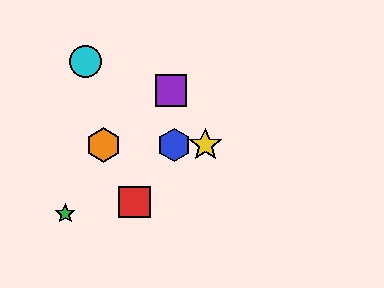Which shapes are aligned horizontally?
The blue hexagon, the yellow star, the orange hexagon are aligned horizontally.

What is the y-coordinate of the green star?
The green star is at y≈214.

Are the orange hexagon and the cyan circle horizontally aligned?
No, the orange hexagon is at y≈145 and the cyan circle is at y≈61.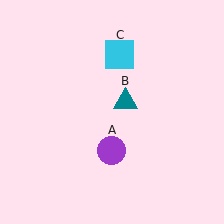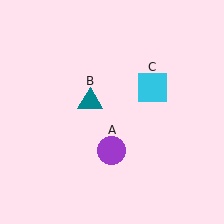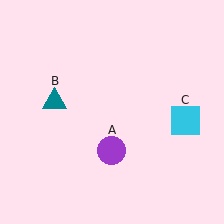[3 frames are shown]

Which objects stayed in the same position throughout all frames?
Purple circle (object A) remained stationary.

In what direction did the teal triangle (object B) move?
The teal triangle (object B) moved left.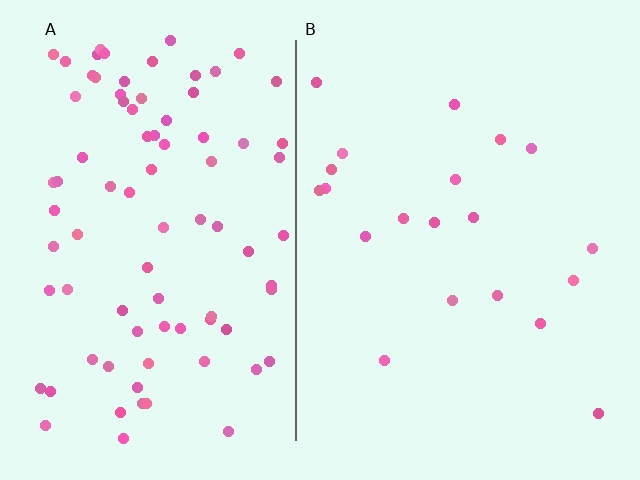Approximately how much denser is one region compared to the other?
Approximately 4.3× — region A over region B.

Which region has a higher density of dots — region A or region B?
A (the left).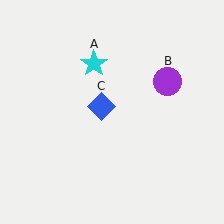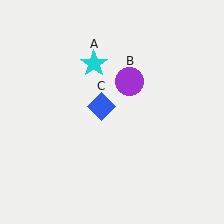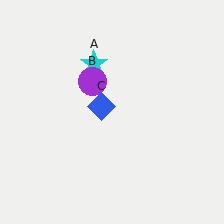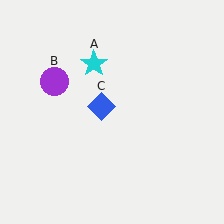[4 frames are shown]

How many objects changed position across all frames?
1 object changed position: purple circle (object B).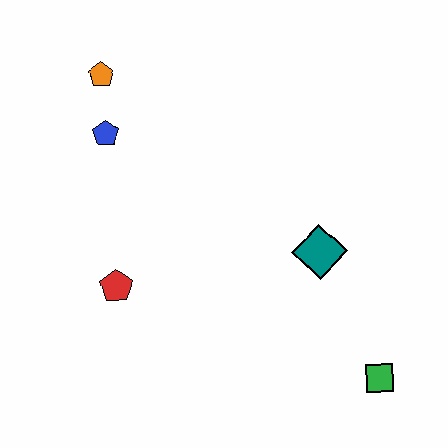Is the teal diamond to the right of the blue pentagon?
Yes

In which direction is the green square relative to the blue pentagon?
The green square is to the right of the blue pentagon.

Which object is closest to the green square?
The teal diamond is closest to the green square.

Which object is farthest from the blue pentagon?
The green square is farthest from the blue pentagon.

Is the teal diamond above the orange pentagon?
No